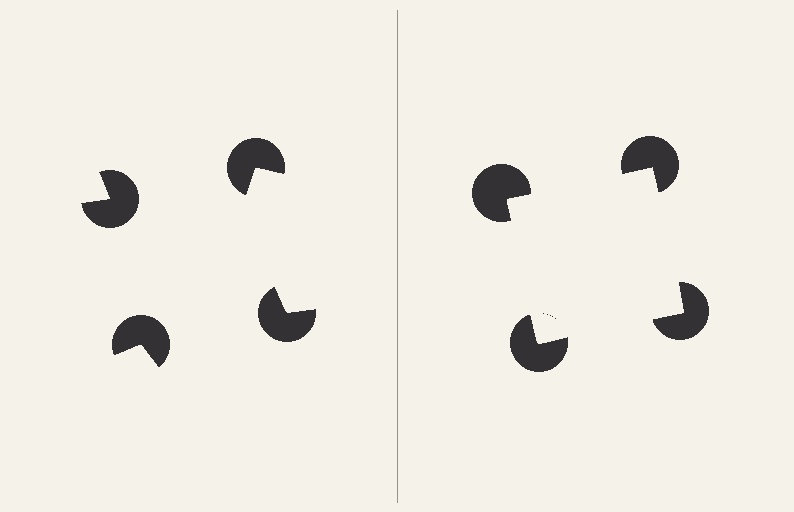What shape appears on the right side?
An illusory square.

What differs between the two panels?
The pac-man discs are positioned identically on both sides; only the wedge orientations differ. On the right they align to a square; on the left they are misaligned.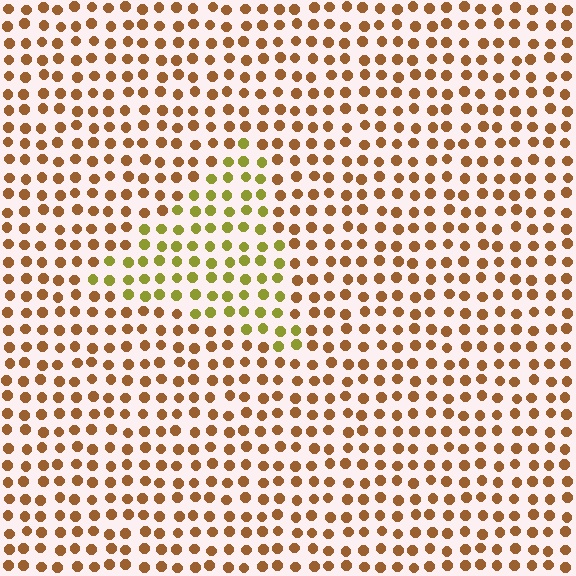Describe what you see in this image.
The image is filled with small brown elements in a uniform arrangement. A triangle-shaped region is visible where the elements are tinted to a slightly different hue, forming a subtle color boundary.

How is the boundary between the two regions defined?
The boundary is defined purely by a slight shift in hue (about 42 degrees). Spacing, size, and orientation are identical on both sides.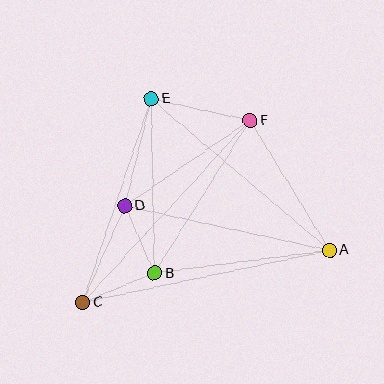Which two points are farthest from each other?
Points A and C are farthest from each other.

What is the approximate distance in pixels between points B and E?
The distance between B and E is approximately 174 pixels.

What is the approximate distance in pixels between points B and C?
The distance between B and C is approximately 77 pixels.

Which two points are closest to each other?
Points B and D are closest to each other.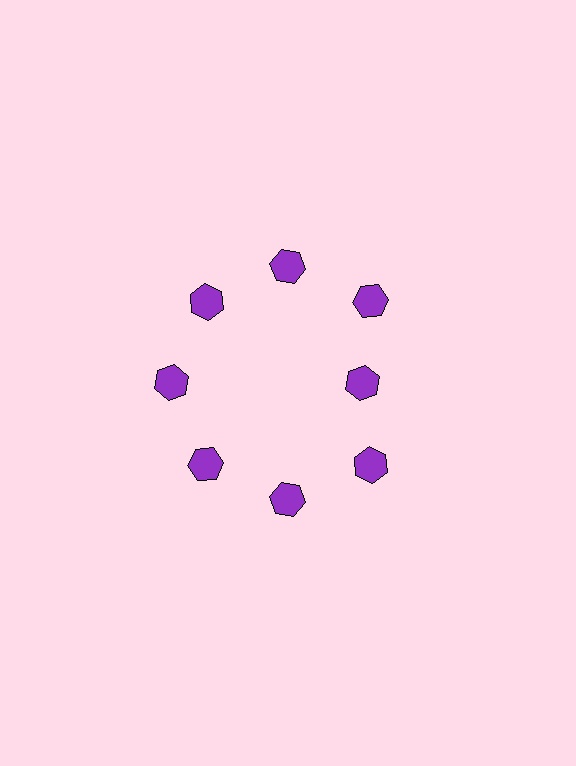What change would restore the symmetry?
The symmetry would be restored by moving it outward, back onto the ring so that all 8 hexagons sit at equal angles and equal distance from the center.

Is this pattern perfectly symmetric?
No. The 8 purple hexagons are arranged in a ring, but one element near the 3 o'clock position is pulled inward toward the center, breaking the 8-fold rotational symmetry.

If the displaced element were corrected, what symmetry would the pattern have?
It would have 8-fold rotational symmetry — the pattern would map onto itself every 45 degrees.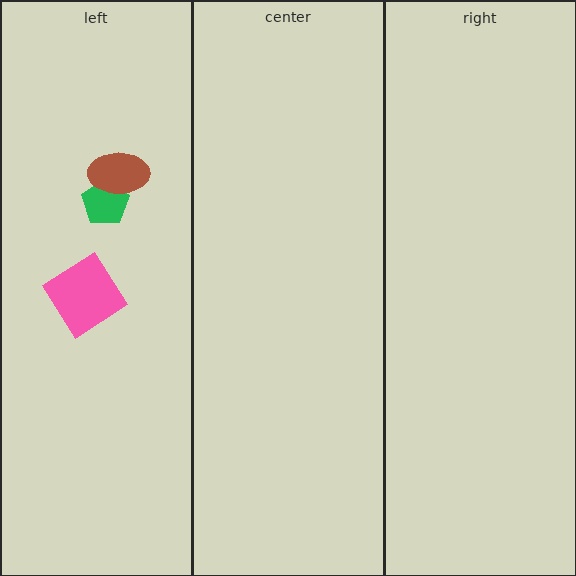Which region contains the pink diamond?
The left region.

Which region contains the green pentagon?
The left region.